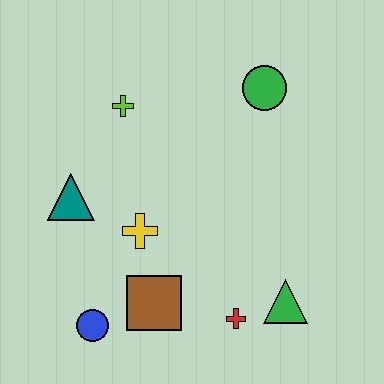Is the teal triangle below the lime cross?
Yes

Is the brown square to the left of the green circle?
Yes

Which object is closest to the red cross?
The green triangle is closest to the red cross.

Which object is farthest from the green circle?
The blue circle is farthest from the green circle.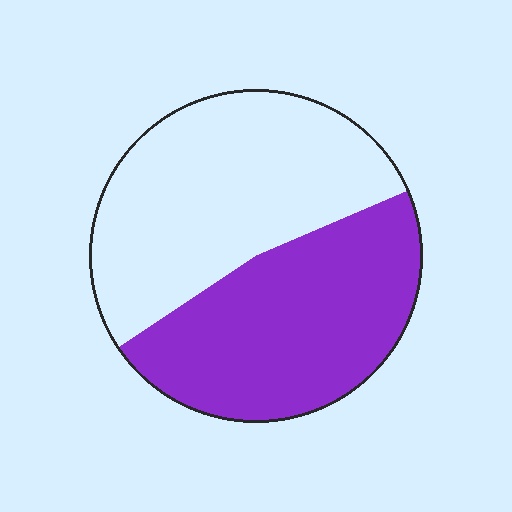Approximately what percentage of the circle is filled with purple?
Approximately 45%.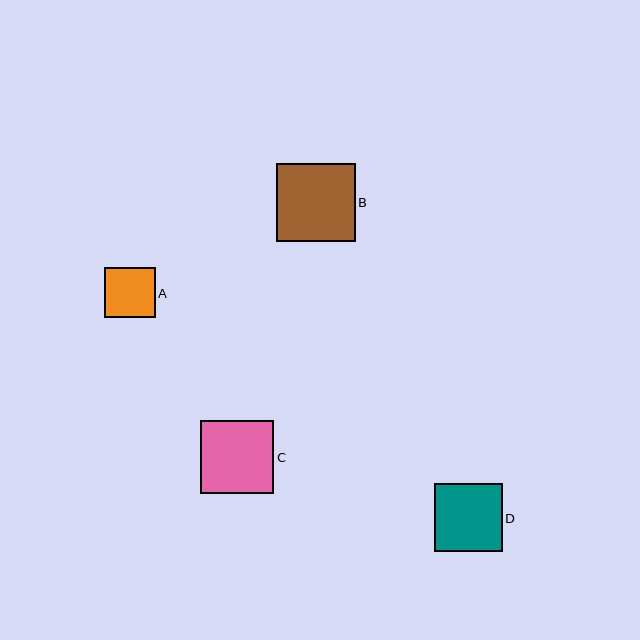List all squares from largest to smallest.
From largest to smallest: B, C, D, A.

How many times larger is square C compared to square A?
Square C is approximately 1.4 times the size of square A.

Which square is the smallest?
Square A is the smallest with a size of approximately 50 pixels.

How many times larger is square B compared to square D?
Square B is approximately 1.2 times the size of square D.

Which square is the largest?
Square B is the largest with a size of approximately 79 pixels.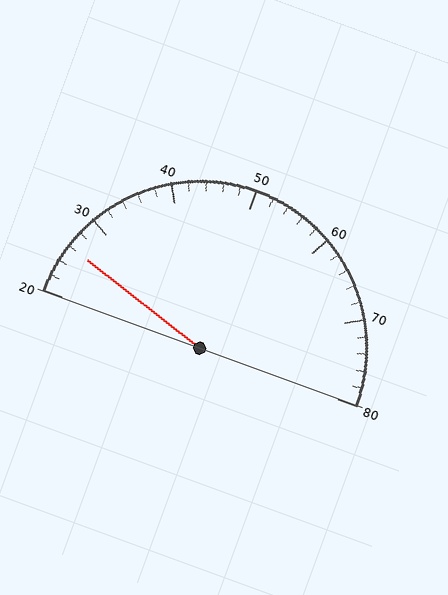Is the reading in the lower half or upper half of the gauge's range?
The reading is in the lower half of the range (20 to 80).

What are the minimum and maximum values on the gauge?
The gauge ranges from 20 to 80.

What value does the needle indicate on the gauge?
The needle indicates approximately 26.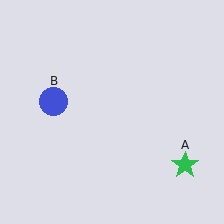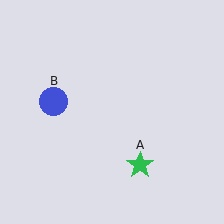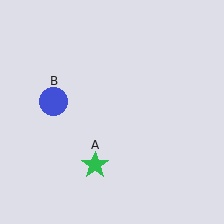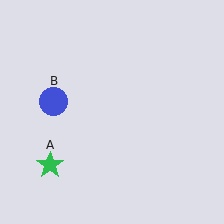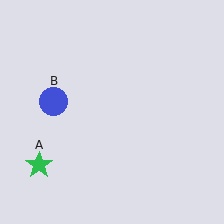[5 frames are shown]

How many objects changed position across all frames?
1 object changed position: green star (object A).